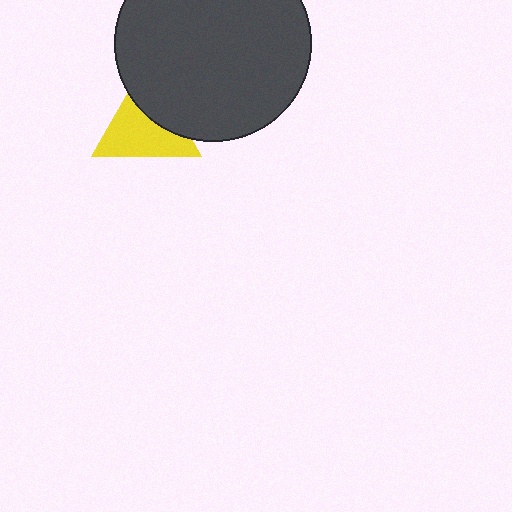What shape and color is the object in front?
The object in front is a dark gray circle.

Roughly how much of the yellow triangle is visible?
About half of it is visible (roughly 64%).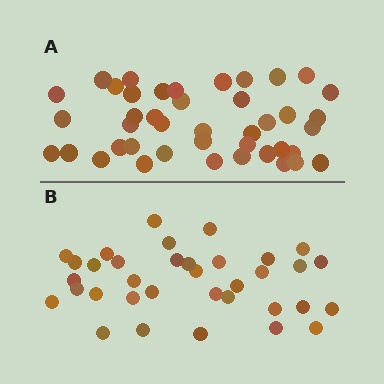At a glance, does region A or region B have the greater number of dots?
Region A (the top region) has more dots.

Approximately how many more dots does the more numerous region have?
Region A has roughly 8 or so more dots than region B.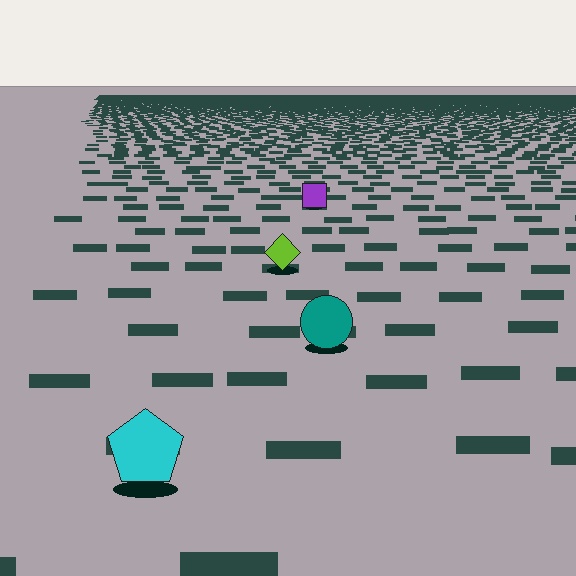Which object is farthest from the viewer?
The purple square is farthest from the viewer. It appears smaller and the ground texture around it is denser.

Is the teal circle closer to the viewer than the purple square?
Yes. The teal circle is closer — you can tell from the texture gradient: the ground texture is coarser near it.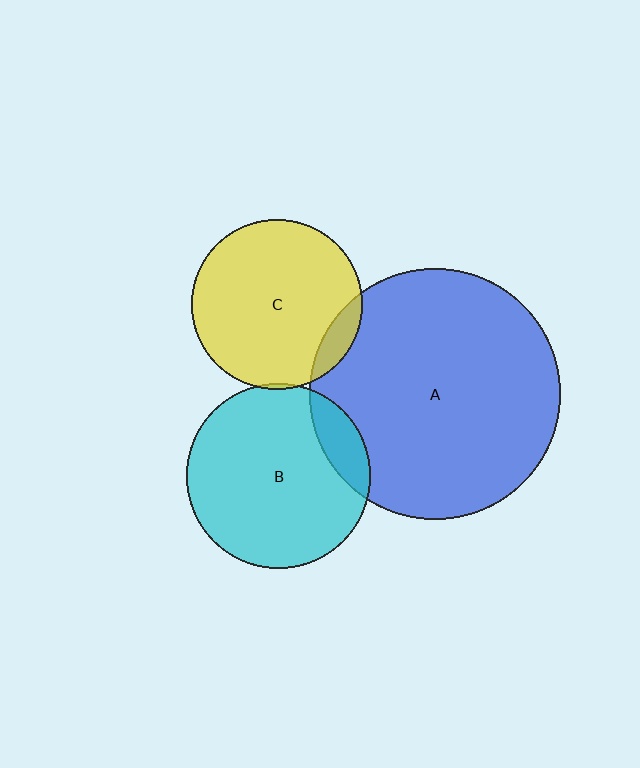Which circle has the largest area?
Circle A (blue).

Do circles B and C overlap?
Yes.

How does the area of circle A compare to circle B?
Approximately 1.9 times.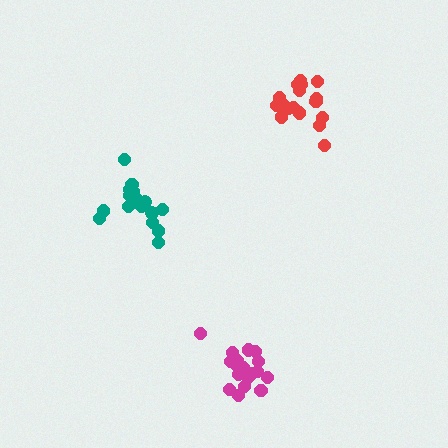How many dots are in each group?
Group 1: 17 dots, Group 2: 17 dots, Group 3: 20 dots (54 total).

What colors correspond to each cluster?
The clusters are colored: red, teal, magenta.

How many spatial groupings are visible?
There are 3 spatial groupings.